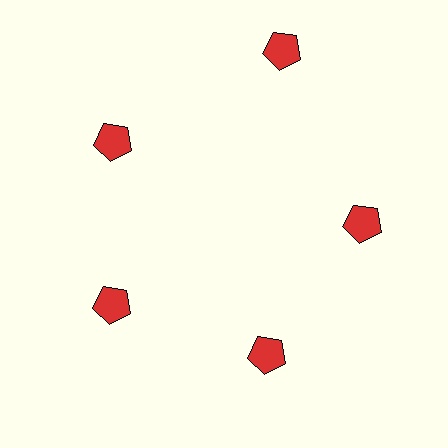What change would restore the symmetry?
The symmetry would be restored by moving it inward, back onto the ring so that all 5 pentagons sit at equal angles and equal distance from the center.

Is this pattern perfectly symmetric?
No. The 5 red pentagons are arranged in a ring, but one element near the 1 o'clock position is pushed outward from the center, breaking the 5-fold rotational symmetry.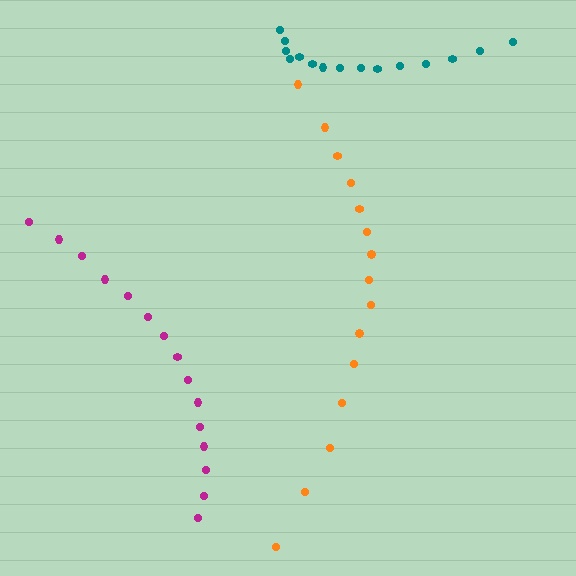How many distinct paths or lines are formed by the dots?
There are 3 distinct paths.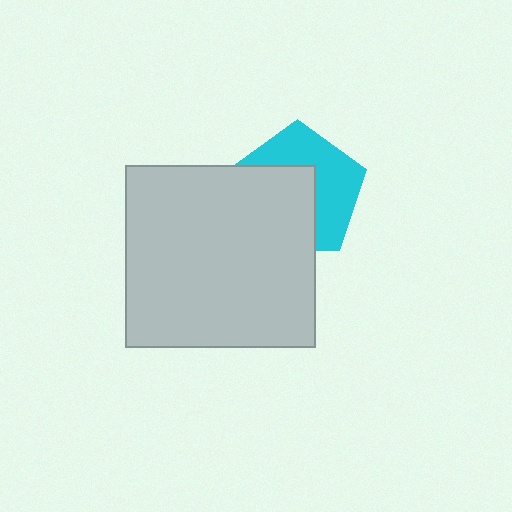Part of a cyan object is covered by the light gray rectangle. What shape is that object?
It is a pentagon.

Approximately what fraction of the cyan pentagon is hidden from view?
Roughly 51% of the cyan pentagon is hidden behind the light gray rectangle.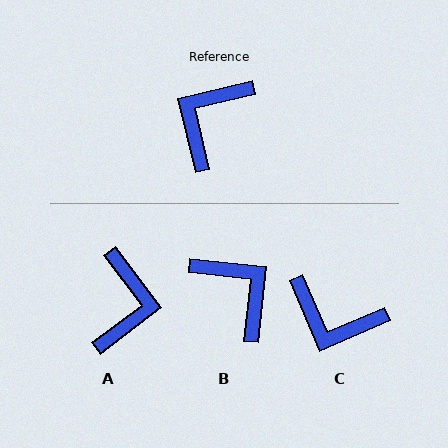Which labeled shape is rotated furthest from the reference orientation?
A, about 156 degrees away.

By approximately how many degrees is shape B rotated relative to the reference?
Approximately 110 degrees clockwise.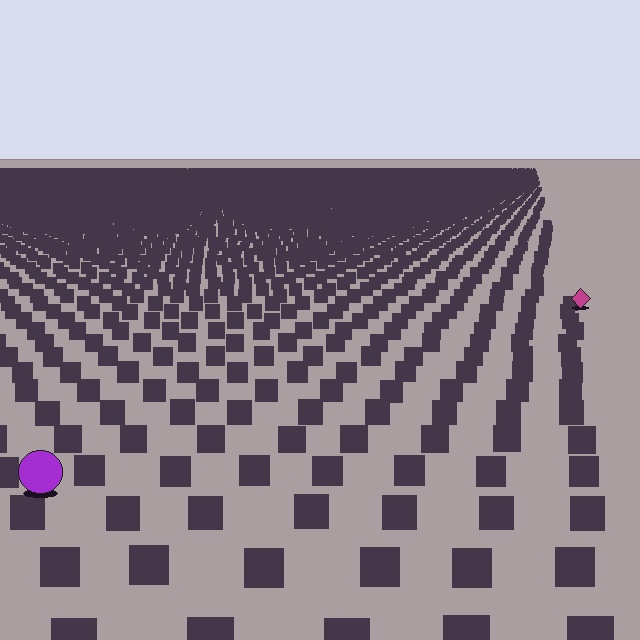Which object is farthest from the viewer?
The magenta diamond is farthest from the viewer. It appears smaller and the ground texture around it is denser.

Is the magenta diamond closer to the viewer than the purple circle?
No. The purple circle is closer — you can tell from the texture gradient: the ground texture is coarser near it.